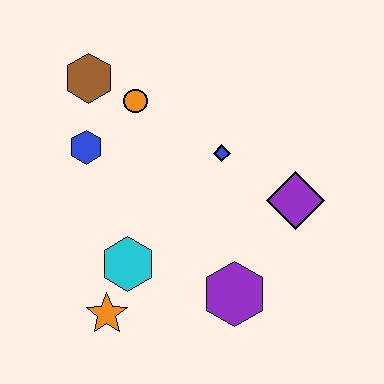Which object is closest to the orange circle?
The brown hexagon is closest to the orange circle.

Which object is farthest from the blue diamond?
The orange star is farthest from the blue diamond.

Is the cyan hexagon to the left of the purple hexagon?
Yes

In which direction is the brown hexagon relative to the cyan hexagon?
The brown hexagon is above the cyan hexagon.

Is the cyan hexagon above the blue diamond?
No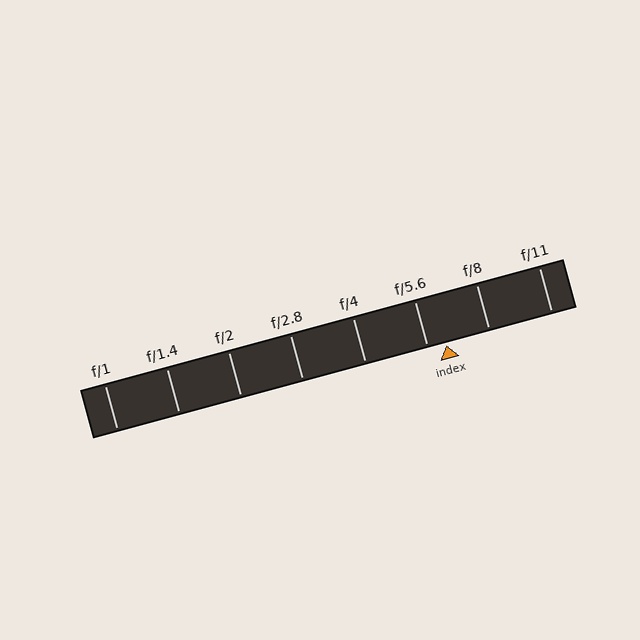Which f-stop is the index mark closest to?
The index mark is closest to f/5.6.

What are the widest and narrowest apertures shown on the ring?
The widest aperture shown is f/1 and the narrowest is f/11.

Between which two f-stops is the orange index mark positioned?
The index mark is between f/5.6 and f/8.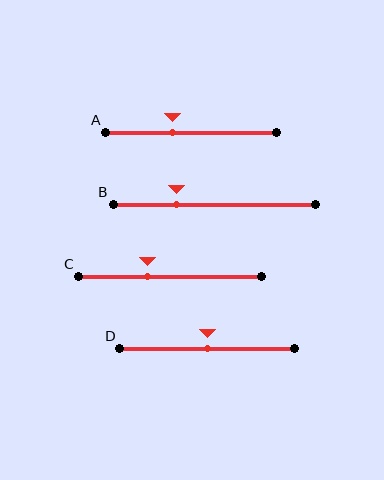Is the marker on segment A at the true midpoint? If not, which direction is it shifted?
No, the marker on segment A is shifted to the left by about 11% of the segment length.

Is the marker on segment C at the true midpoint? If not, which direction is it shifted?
No, the marker on segment C is shifted to the left by about 12% of the segment length.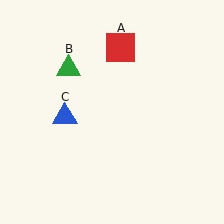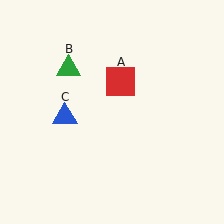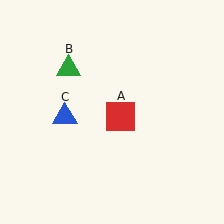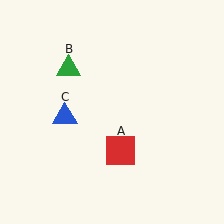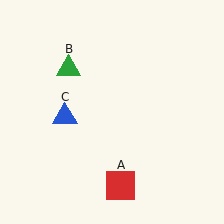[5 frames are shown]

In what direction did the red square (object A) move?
The red square (object A) moved down.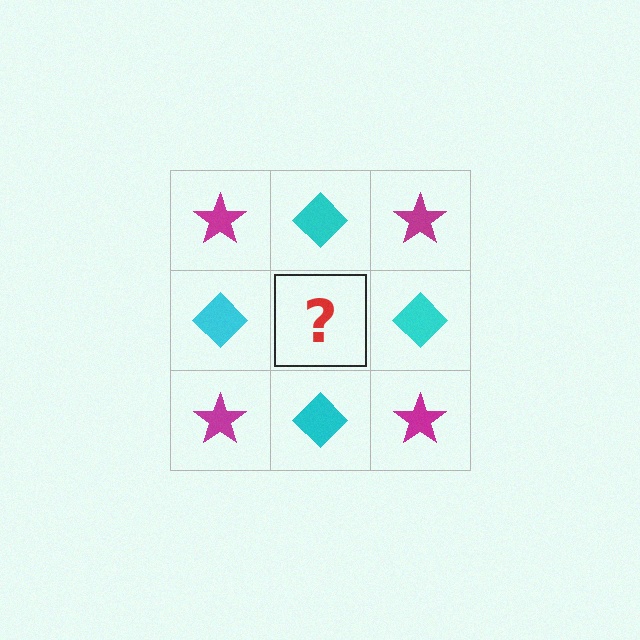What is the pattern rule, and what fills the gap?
The rule is that it alternates magenta star and cyan diamond in a checkerboard pattern. The gap should be filled with a magenta star.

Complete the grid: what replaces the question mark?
The question mark should be replaced with a magenta star.